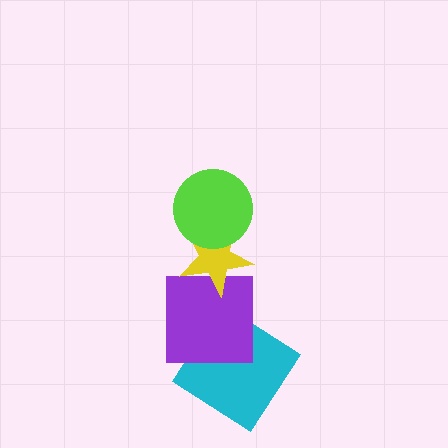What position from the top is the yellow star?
The yellow star is 2nd from the top.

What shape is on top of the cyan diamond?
The purple square is on top of the cyan diamond.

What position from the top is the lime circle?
The lime circle is 1st from the top.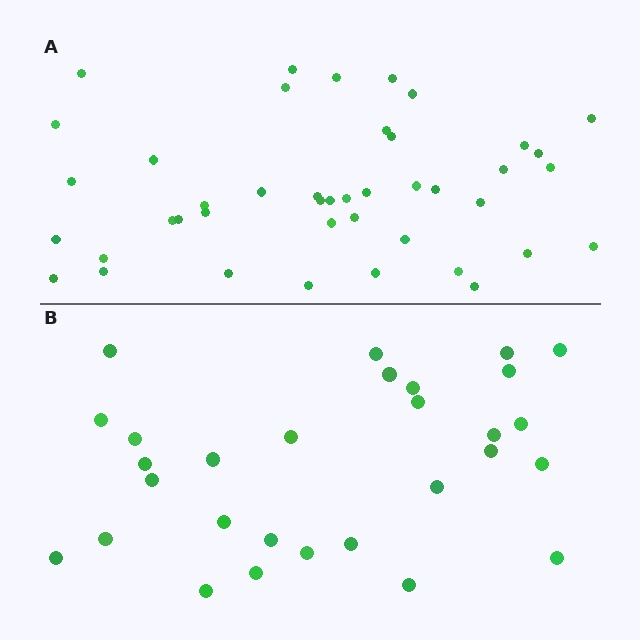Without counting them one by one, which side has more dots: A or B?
Region A (the top region) has more dots.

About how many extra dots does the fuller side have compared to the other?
Region A has approximately 15 more dots than region B.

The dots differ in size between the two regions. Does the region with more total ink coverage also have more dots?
No. Region B has more total ink coverage because its dots are larger, but region A actually contains more individual dots. Total area can be misleading — the number of items is what matters here.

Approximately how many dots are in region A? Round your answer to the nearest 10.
About 40 dots. (The exact count is 43, which rounds to 40.)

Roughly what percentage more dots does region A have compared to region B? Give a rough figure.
About 50% more.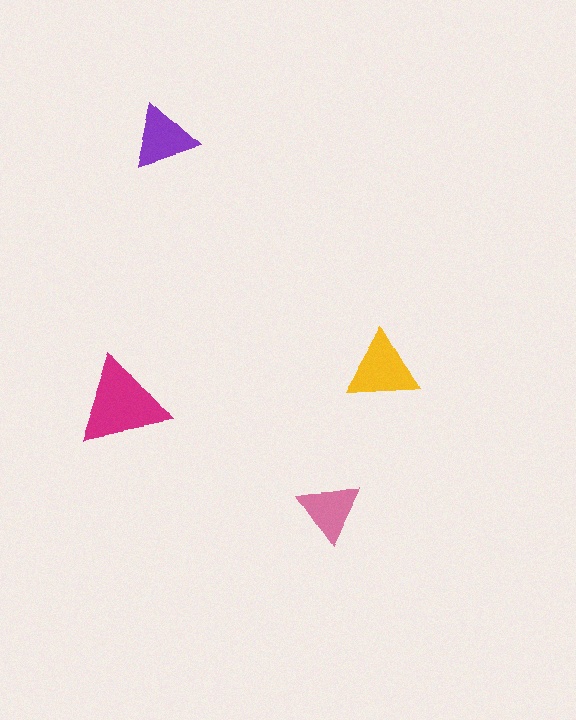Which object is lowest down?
The pink triangle is bottommost.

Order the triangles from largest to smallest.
the magenta one, the yellow one, the purple one, the pink one.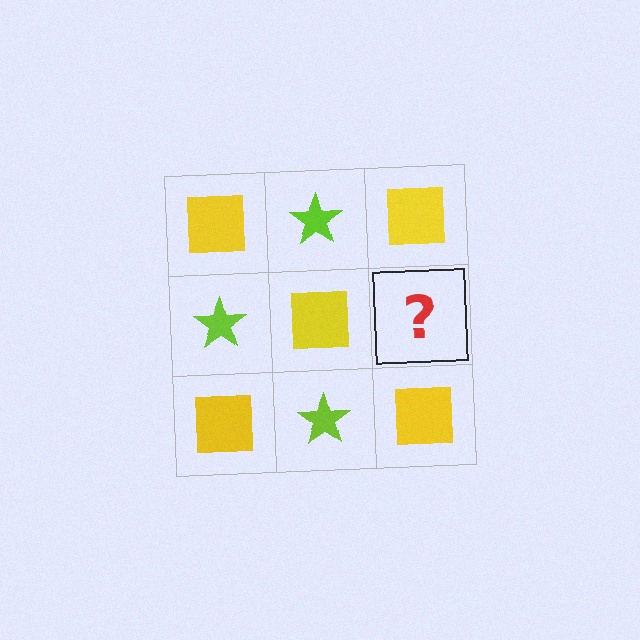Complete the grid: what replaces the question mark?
The question mark should be replaced with a lime star.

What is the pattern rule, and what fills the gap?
The rule is that it alternates yellow square and lime star in a checkerboard pattern. The gap should be filled with a lime star.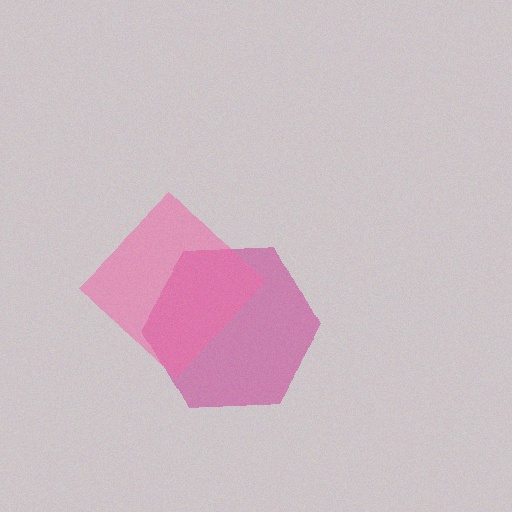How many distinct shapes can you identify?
There are 2 distinct shapes: a magenta hexagon, a pink diamond.